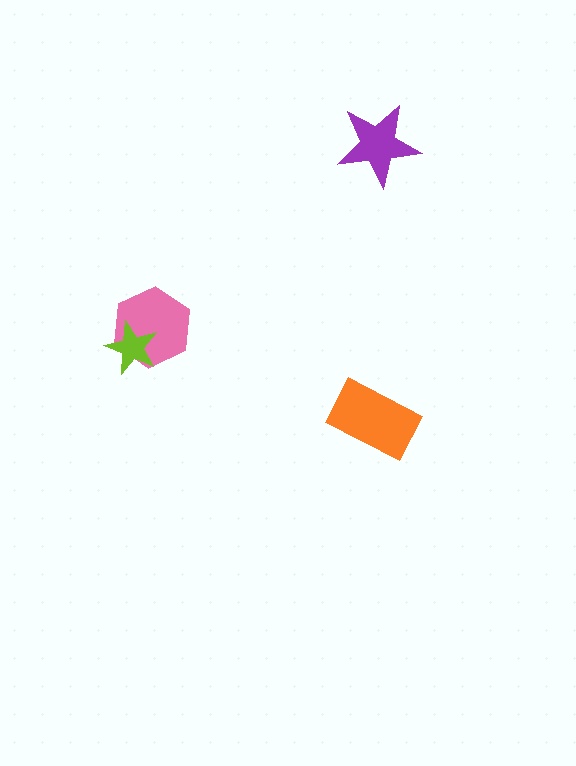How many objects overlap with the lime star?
1 object overlaps with the lime star.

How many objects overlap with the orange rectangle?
0 objects overlap with the orange rectangle.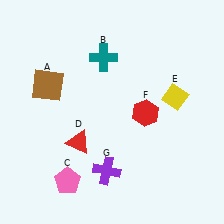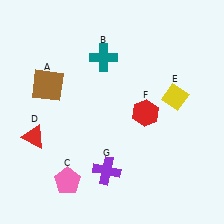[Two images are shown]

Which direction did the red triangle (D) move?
The red triangle (D) moved left.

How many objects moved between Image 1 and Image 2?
1 object moved between the two images.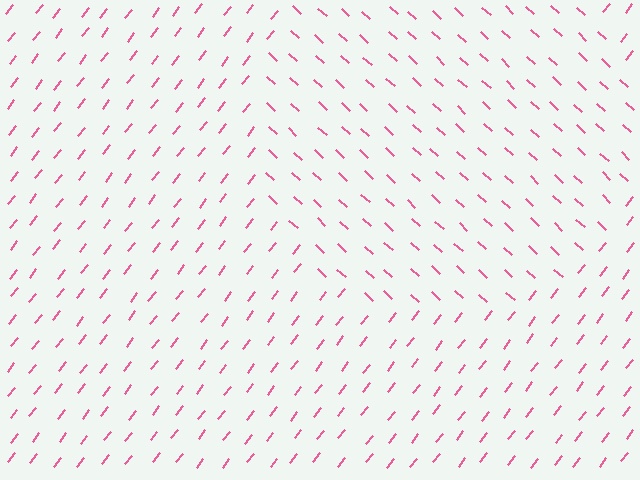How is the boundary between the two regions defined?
The boundary is defined purely by a change in line orientation (approximately 85 degrees difference). All lines are the same color and thickness.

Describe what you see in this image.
The image is filled with small pink line segments. A circle region in the image has lines oriented differently from the surrounding lines, creating a visible texture boundary.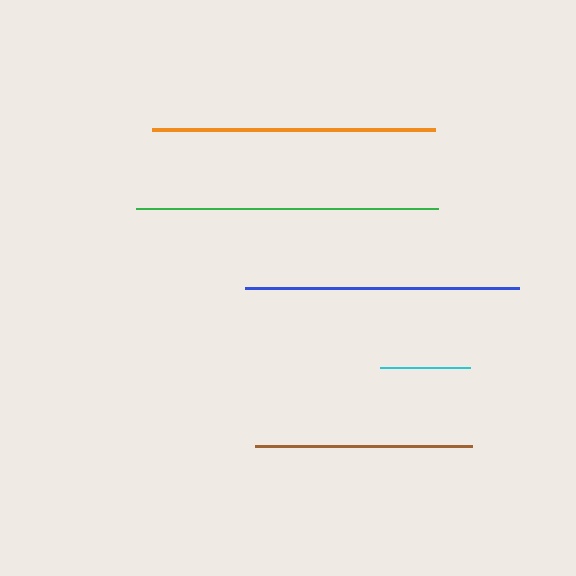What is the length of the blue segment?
The blue segment is approximately 273 pixels long.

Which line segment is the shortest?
The cyan line is the shortest at approximately 90 pixels.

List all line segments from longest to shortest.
From longest to shortest: green, orange, blue, brown, cyan.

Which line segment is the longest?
The green line is the longest at approximately 302 pixels.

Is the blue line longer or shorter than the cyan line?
The blue line is longer than the cyan line.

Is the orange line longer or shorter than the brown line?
The orange line is longer than the brown line.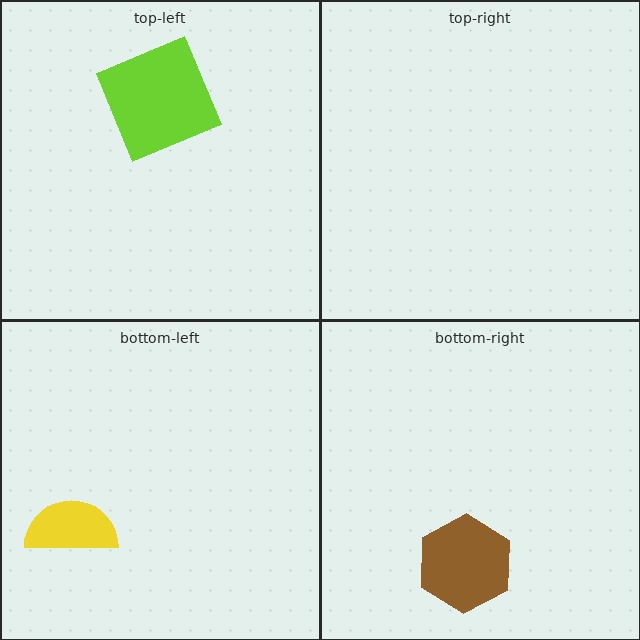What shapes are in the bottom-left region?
The yellow semicircle.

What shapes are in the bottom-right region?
The brown hexagon.